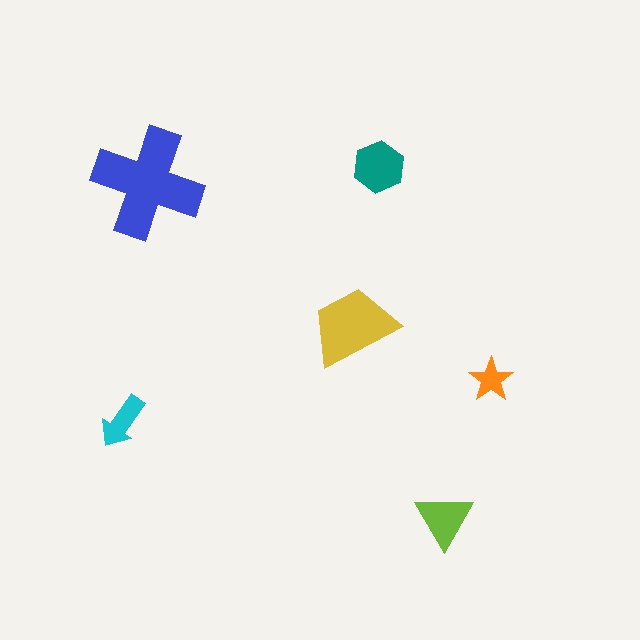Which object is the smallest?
The orange star.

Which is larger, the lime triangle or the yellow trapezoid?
The yellow trapezoid.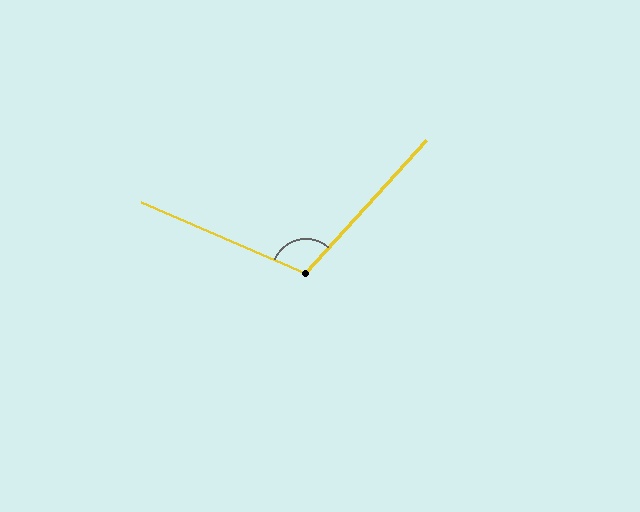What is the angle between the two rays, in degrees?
Approximately 109 degrees.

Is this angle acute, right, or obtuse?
It is obtuse.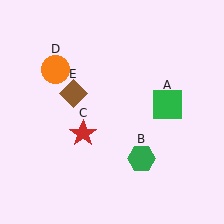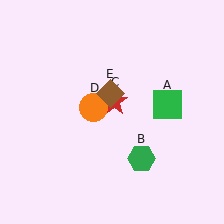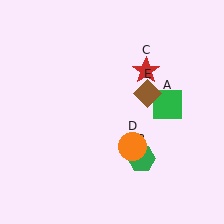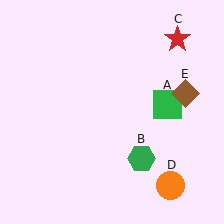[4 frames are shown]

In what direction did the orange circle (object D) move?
The orange circle (object D) moved down and to the right.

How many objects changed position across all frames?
3 objects changed position: red star (object C), orange circle (object D), brown diamond (object E).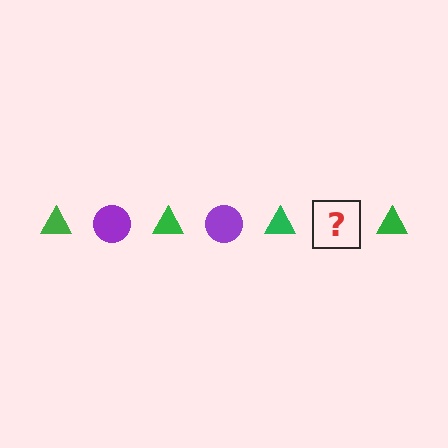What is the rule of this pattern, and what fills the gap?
The rule is that the pattern alternates between green triangle and purple circle. The gap should be filled with a purple circle.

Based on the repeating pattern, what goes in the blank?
The blank should be a purple circle.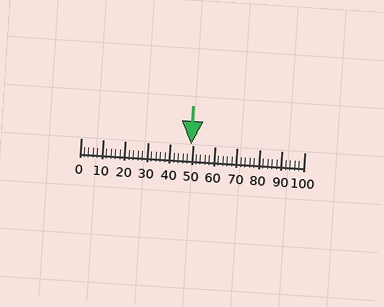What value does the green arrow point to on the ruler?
The green arrow points to approximately 49.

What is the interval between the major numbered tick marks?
The major tick marks are spaced 10 units apart.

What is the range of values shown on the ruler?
The ruler shows values from 0 to 100.